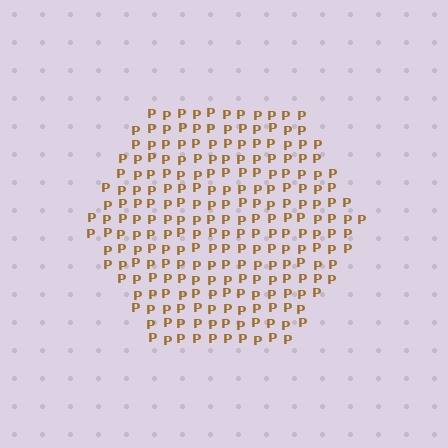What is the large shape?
The large shape is a hexagon.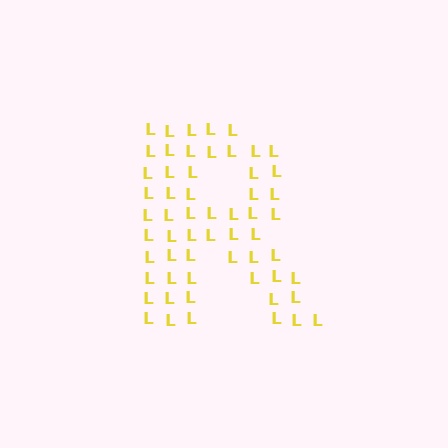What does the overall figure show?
The overall figure shows the letter R.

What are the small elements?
The small elements are letter L's.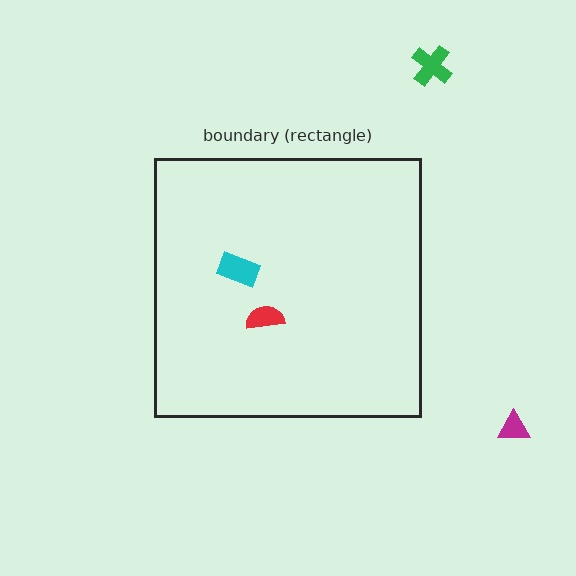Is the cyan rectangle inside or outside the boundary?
Inside.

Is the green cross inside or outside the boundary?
Outside.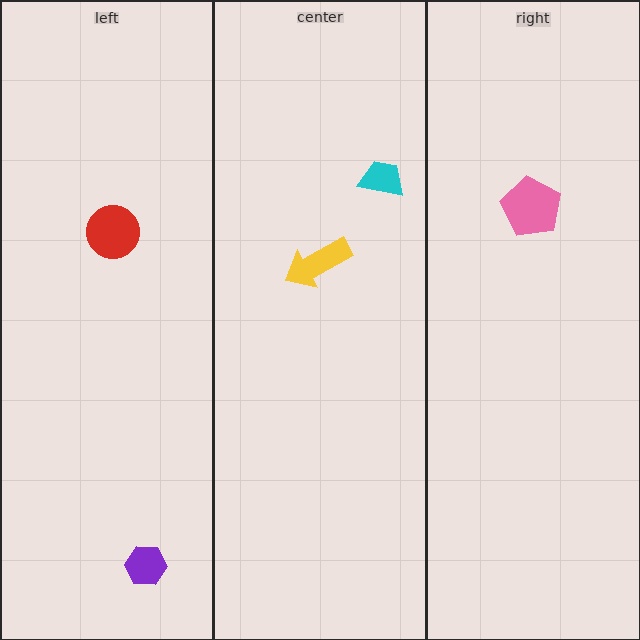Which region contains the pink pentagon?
The right region.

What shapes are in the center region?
The yellow arrow, the cyan trapezoid.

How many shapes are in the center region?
2.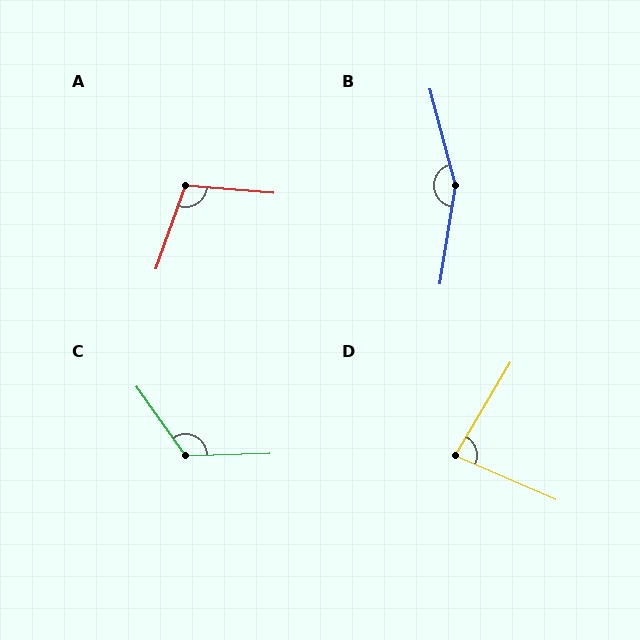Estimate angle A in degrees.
Approximately 105 degrees.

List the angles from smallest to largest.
D (83°), A (105°), C (123°), B (156°).